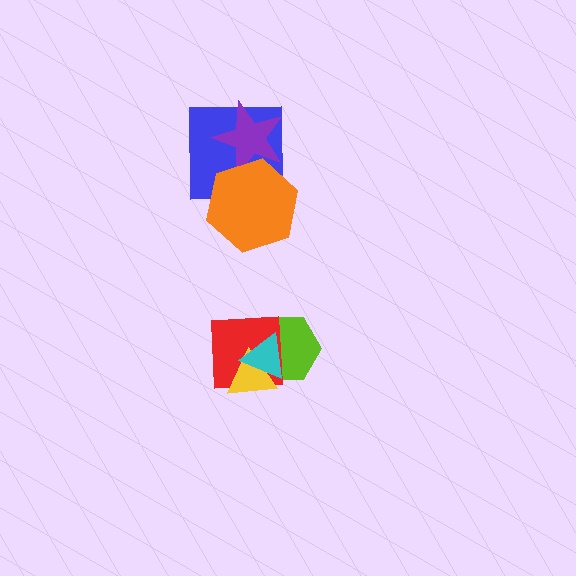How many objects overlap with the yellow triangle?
3 objects overlap with the yellow triangle.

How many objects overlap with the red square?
3 objects overlap with the red square.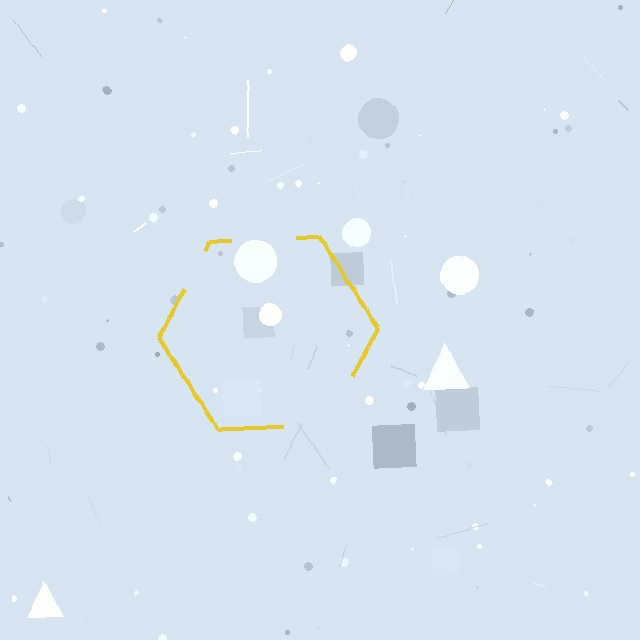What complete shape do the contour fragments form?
The contour fragments form a hexagon.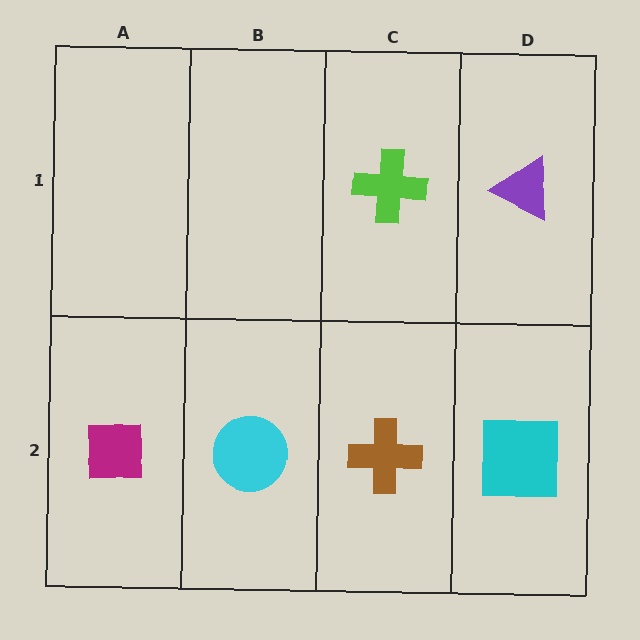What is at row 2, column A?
A magenta square.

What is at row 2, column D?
A cyan square.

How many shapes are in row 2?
4 shapes.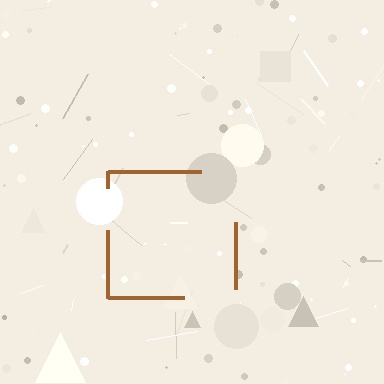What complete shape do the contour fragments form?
The contour fragments form a square.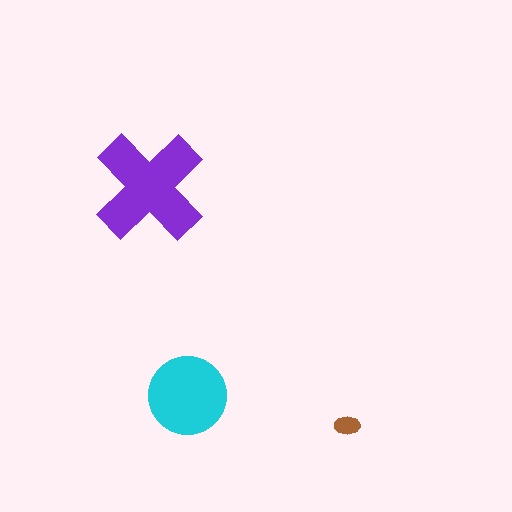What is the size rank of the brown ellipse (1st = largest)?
3rd.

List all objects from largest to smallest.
The purple cross, the cyan circle, the brown ellipse.